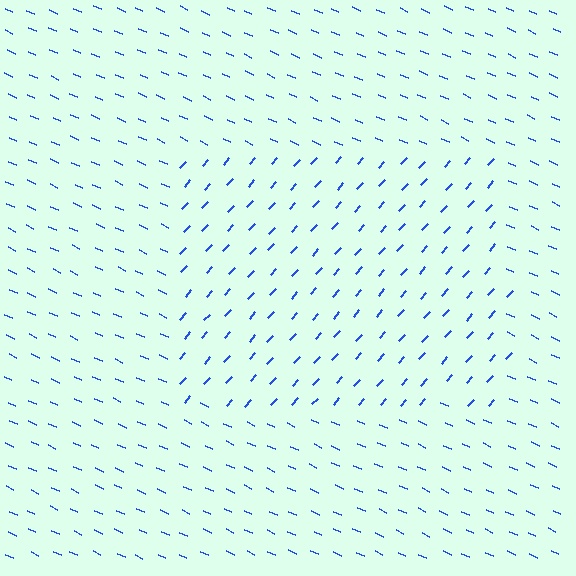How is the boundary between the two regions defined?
The boundary is defined purely by a change in line orientation (approximately 72 degrees difference). All lines are the same color and thickness.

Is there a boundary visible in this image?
Yes, there is a texture boundary formed by a change in line orientation.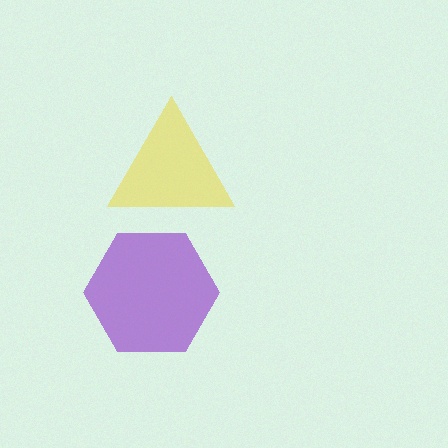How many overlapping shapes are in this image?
There are 2 overlapping shapes in the image.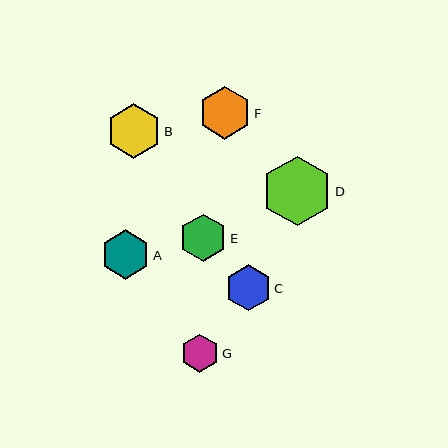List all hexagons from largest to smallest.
From largest to smallest: D, B, F, A, E, C, G.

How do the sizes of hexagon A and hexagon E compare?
Hexagon A and hexagon E are approximately the same size.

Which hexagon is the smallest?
Hexagon G is the smallest with a size of approximately 38 pixels.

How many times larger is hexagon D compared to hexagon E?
Hexagon D is approximately 1.5 times the size of hexagon E.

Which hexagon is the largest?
Hexagon D is the largest with a size of approximately 70 pixels.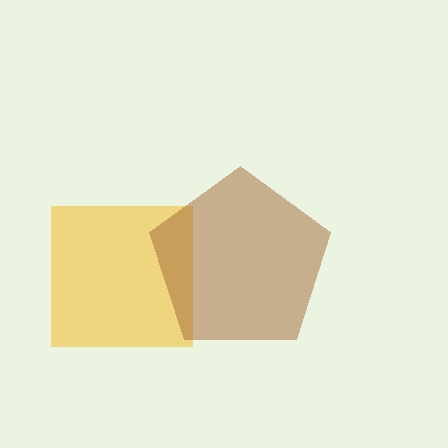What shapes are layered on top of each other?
The layered shapes are: a yellow square, a brown pentagon.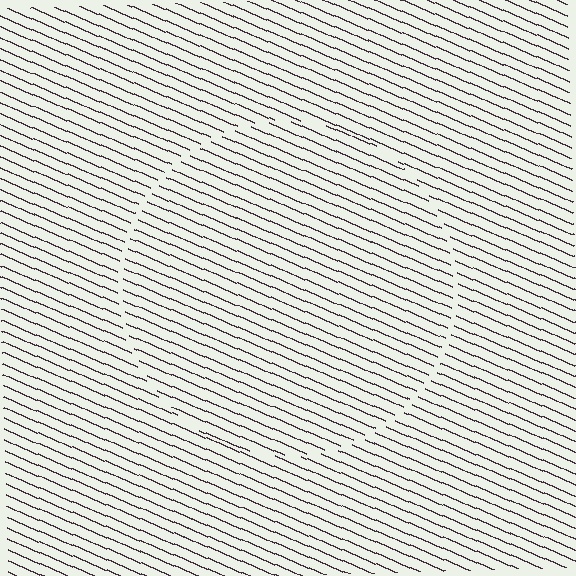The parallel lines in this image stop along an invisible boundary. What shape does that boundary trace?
An illusory circle. The interior of the shape contains the same grating, shifted by half a period — the contour is defined by the phase discontinuity where line-ends from the inner and outer gratings abut.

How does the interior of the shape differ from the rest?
The interior of the shape contains the same grating, shifted by half a period — the contour is defined by the phase discontinuity where line-ends from the inner and outer gratings abut.